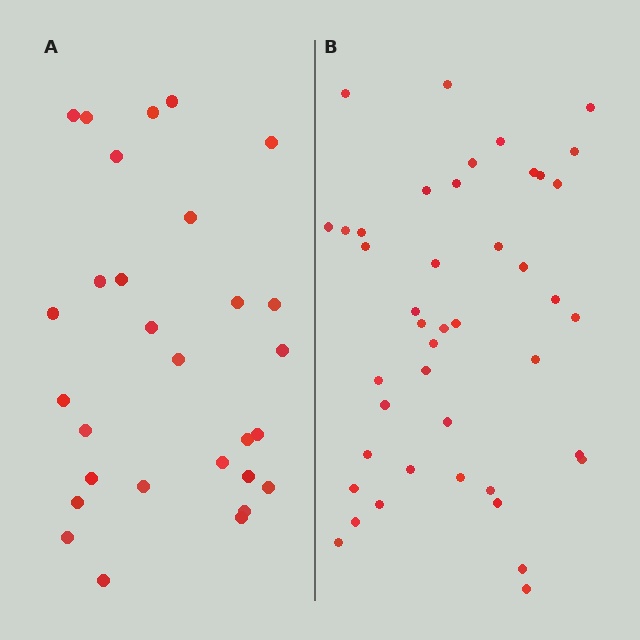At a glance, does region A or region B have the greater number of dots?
Region B (the right region) has more dots.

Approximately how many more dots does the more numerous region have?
Region B has approximately 15 more dots than region A.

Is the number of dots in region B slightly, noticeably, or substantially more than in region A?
Region B has substantially more. The ratio is roughly 1.5 to 1.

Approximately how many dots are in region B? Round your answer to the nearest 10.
About 40 dots. (The exact count is 43, which rounds to 40.)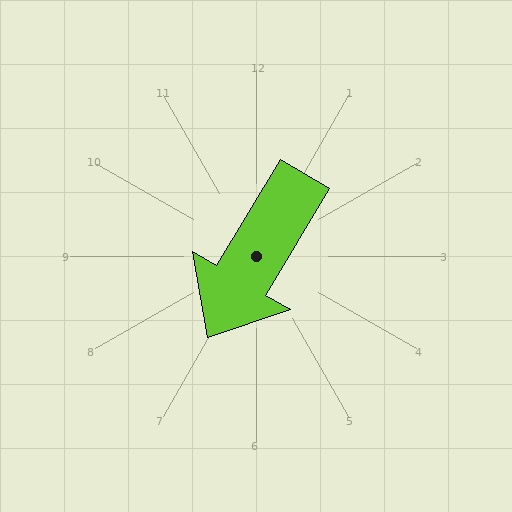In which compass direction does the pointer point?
Southwest.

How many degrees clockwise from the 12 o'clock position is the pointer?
Approximately 211 degrees.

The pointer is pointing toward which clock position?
Roughly 7 o'clock.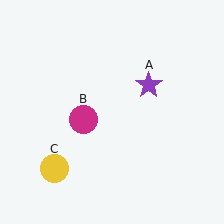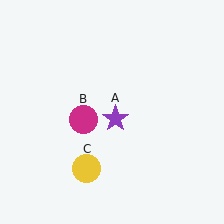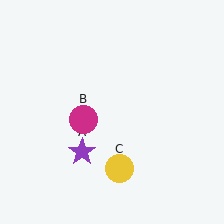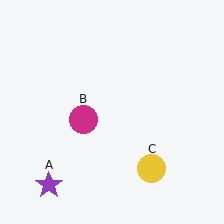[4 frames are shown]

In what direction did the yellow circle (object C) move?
The yellow circle (object C) moved right.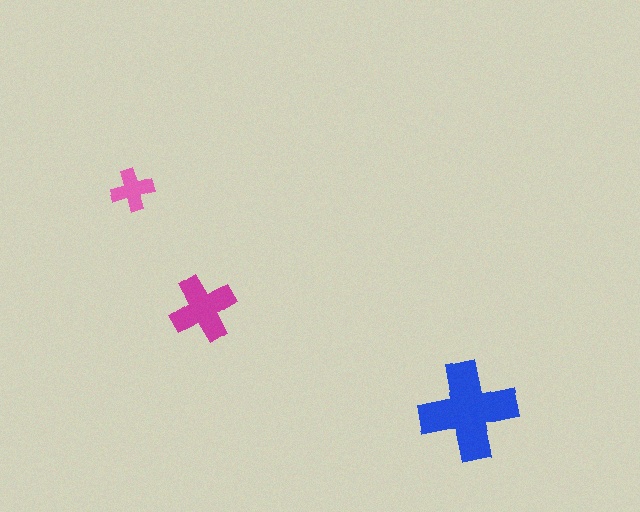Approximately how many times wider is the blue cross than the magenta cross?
About 1.5 times wider.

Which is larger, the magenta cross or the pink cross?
The magenta one.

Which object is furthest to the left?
The pink cross is leftmost.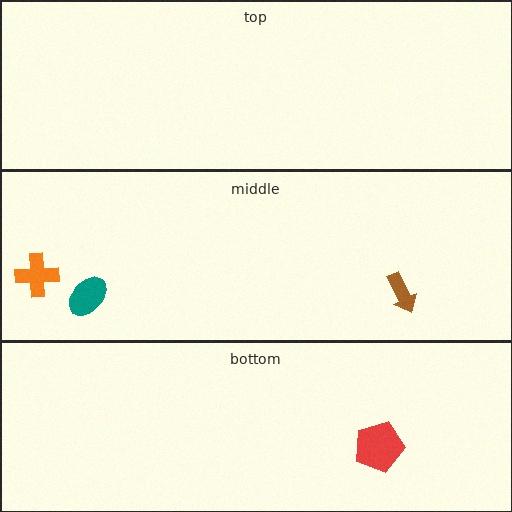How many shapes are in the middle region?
3.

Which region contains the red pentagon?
The bottom region.